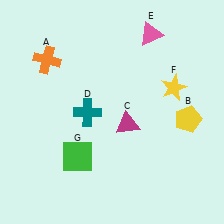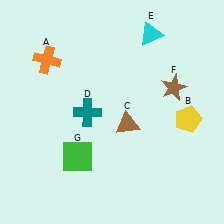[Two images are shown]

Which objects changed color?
C changed from magenta to brown. E changed from pink to cyan. F changed from yellow to brown.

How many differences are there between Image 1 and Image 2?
There are 3 differences between the two images.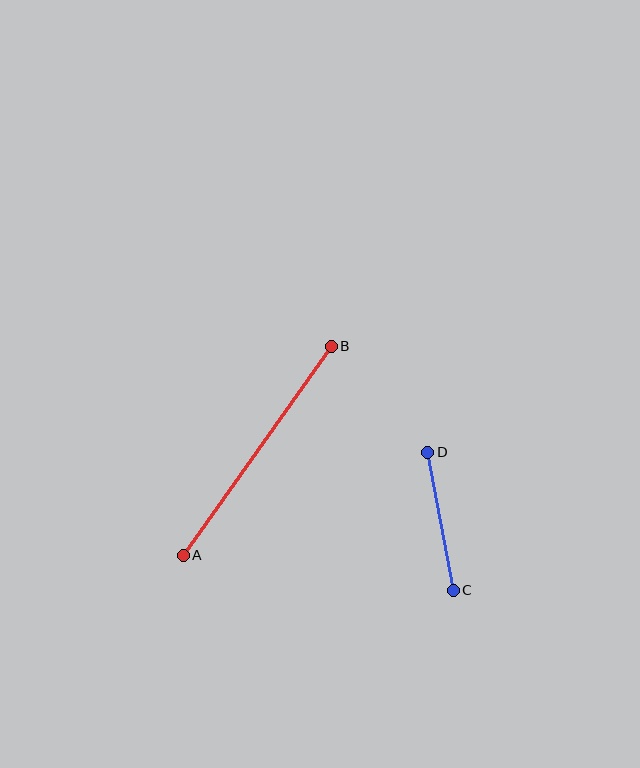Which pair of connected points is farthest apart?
Points A and B are farthest apart.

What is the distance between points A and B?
The distance is approximately 256 pixels.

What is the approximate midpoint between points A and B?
The midpoint is at approximately (257, 451) pixels.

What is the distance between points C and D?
The distance is approximately 140 pixels.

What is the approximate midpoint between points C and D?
The midpoint is at approximately (440, 521) pixels.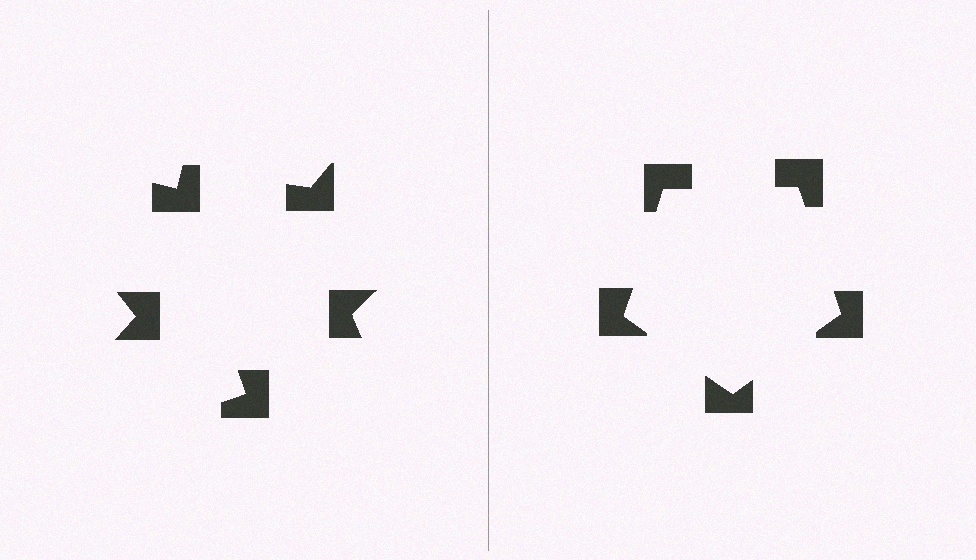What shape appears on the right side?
An illusory pentagon.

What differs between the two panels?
The notched squares are positioned identically on both sides; only the wedge orientations differ. On the right they align to a pentagon; on the left they are misaligned.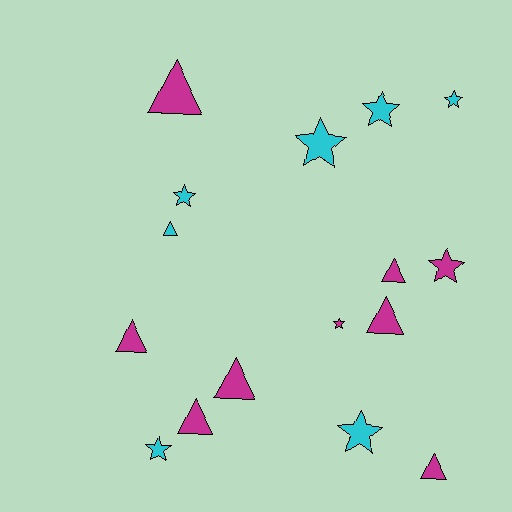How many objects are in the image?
There are 16 objects.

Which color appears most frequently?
Magenta, with 9 objects.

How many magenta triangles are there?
There are 7 magenta triangles.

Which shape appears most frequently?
Triangle, with 8 objects.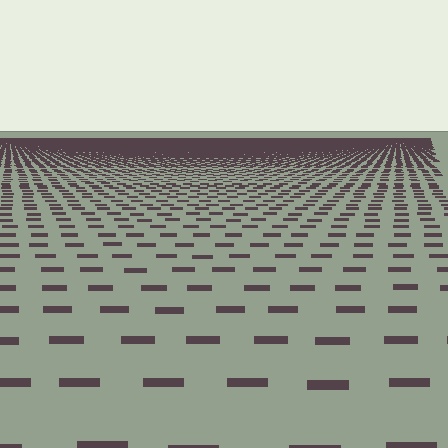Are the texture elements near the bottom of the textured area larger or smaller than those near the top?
Larger. Near the bottom, elements are closer to the viewer and appear at a bigger on-screen size.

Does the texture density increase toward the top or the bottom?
Density increases toward the top.